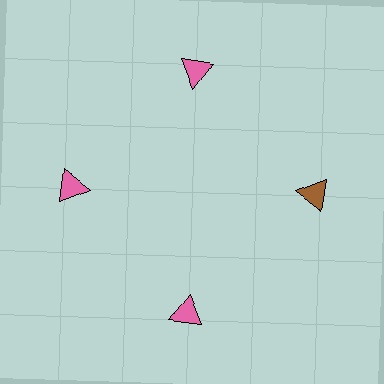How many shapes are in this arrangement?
There are 4 shapes arranged in a ring pattern.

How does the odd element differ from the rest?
It has a different color: brown instead of pink.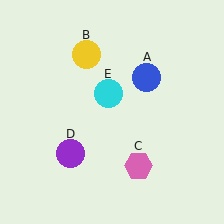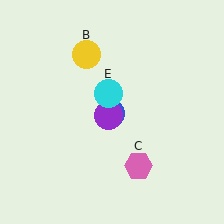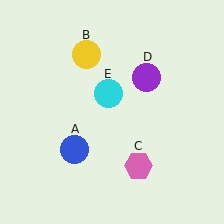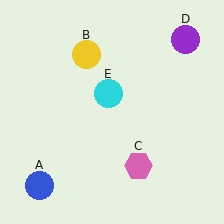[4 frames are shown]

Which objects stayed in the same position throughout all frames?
Yellow circle (object B) and pink hexagon (object C) and cyan circle (object E) remained stationary.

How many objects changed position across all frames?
2 objects changed position: blue circle (object A), purple circle (object D).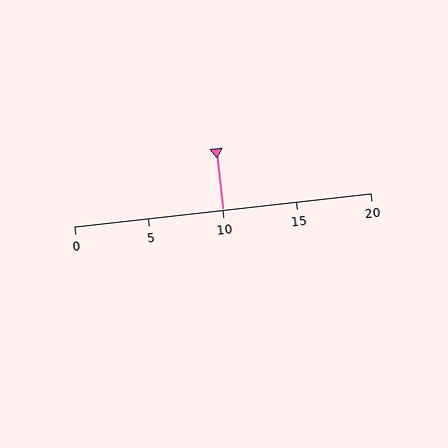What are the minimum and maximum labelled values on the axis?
The axis runs from 0 to 20.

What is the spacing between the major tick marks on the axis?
The major ticks are spaced 5 apart.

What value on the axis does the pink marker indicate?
The marker indicates approximately 10.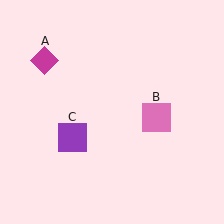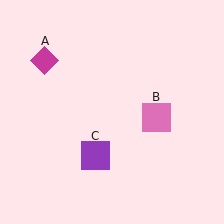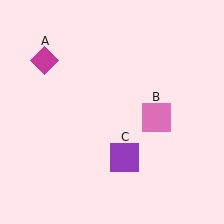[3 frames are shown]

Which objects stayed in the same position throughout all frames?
Magenta diamond (object A) and pink square (object B) remained stationary.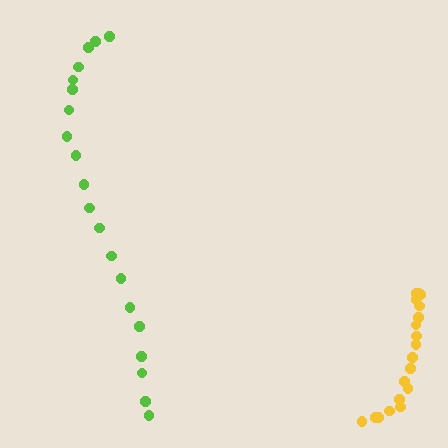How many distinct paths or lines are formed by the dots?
There are 2 distinct paths.